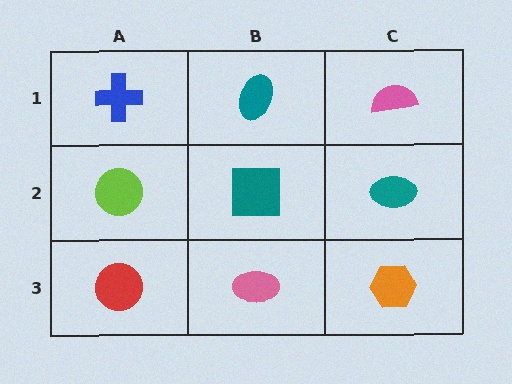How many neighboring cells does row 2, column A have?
3.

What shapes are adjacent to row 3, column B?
A teal square (row 2, column B), a red circle (row 3, column A), an orange hexagon (row 3, column C).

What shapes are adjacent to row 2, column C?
A pink semicircle (row 1, column C), an orange hexagon (row 3, column C), a teal square (row 2, column B).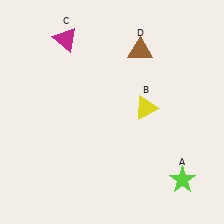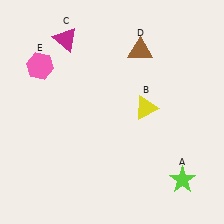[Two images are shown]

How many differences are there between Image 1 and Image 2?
There is 1 difference between the two images.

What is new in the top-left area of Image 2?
A pink hexagon (E) was added in the top-left area of Image 2.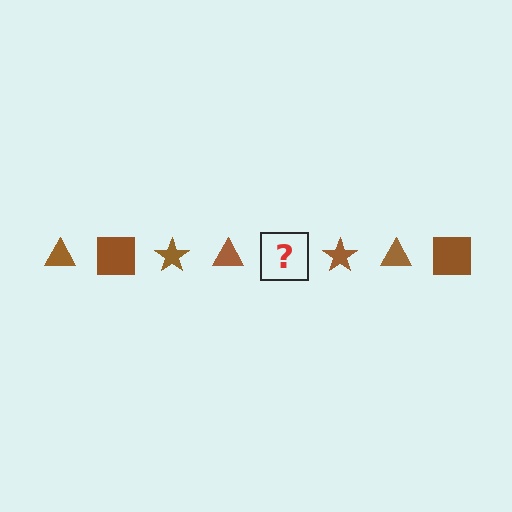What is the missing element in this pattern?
The missing element is a brown square.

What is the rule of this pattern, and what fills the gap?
The rule is that the pattern cycles through triangle, square, star shapes in brown. The gap should be filled with a brown square.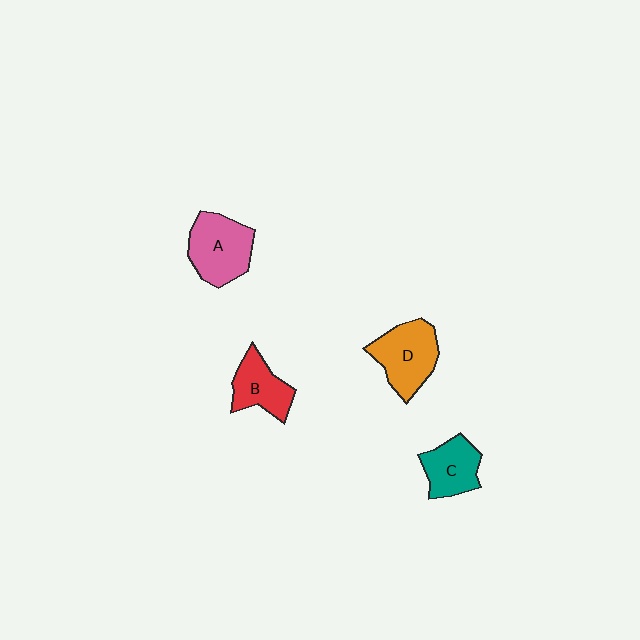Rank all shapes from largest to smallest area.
From largest to smallest: A (pink), D (orange), C (teal), B (red).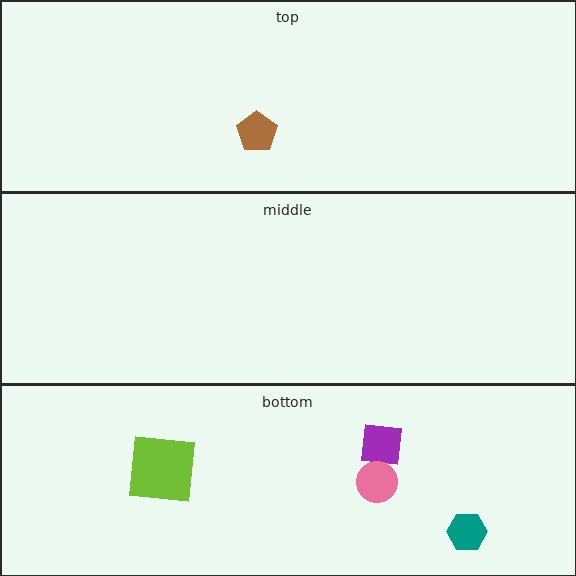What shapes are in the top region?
The brown pentagon.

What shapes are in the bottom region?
The purple square, the teal hexagon, the lime square, the pink circle.